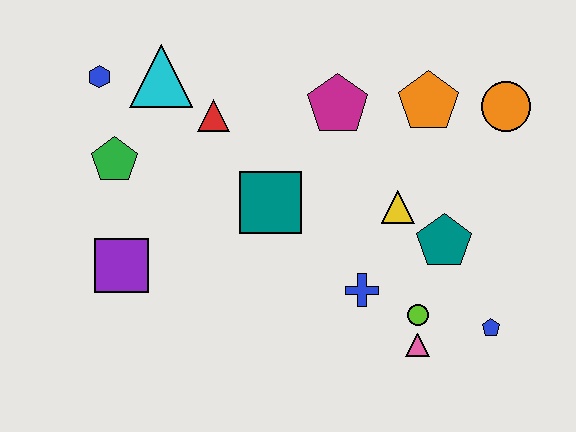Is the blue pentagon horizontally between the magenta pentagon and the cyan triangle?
No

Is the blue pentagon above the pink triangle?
Yes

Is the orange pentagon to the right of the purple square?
Yes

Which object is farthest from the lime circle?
The blue hexagon is farthest from the lime circle.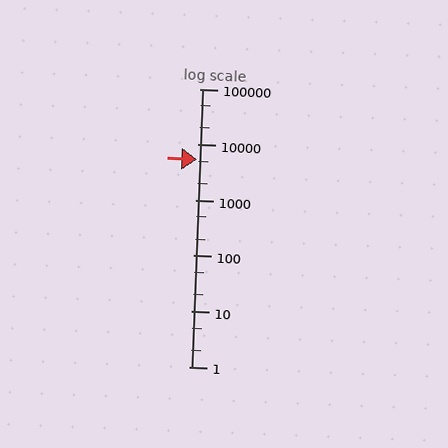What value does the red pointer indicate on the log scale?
The pointer indicates approximately 5500.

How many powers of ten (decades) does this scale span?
The scale spans 5 decades, from 1 to 100000.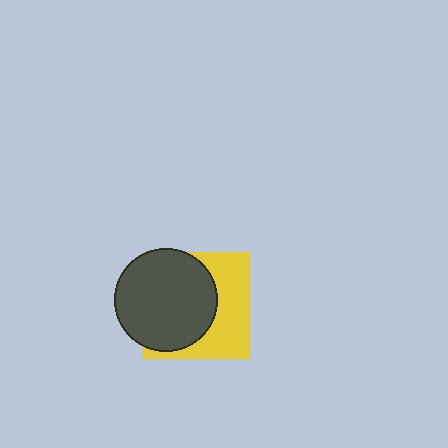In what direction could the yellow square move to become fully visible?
The yellow square could move right. That would shift it out from behind the dark gray circle entirely.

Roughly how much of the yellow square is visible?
A small part of it is visible (roughly 44%).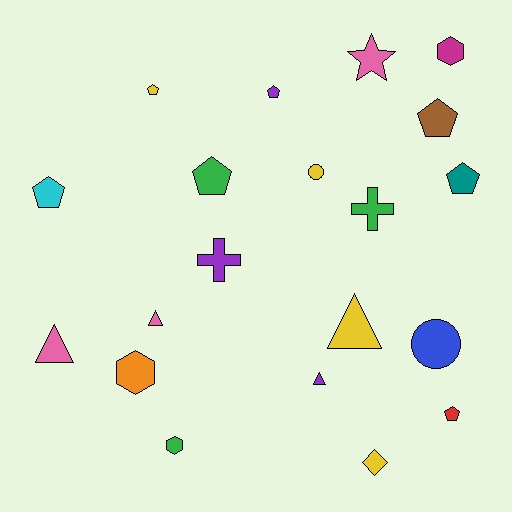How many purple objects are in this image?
There are 3 purple objects.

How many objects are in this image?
There are 20 objects.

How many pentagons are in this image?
There are 7 pentagons.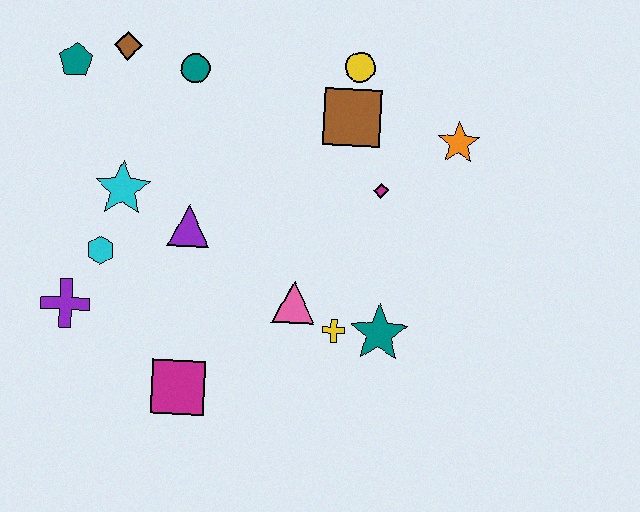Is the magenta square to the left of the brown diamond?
No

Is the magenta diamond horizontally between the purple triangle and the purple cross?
No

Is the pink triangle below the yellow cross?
No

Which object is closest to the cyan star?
The cyan hexagon is closest to the cyan star.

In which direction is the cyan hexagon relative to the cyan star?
The cyan hexagon is below the cyan star.